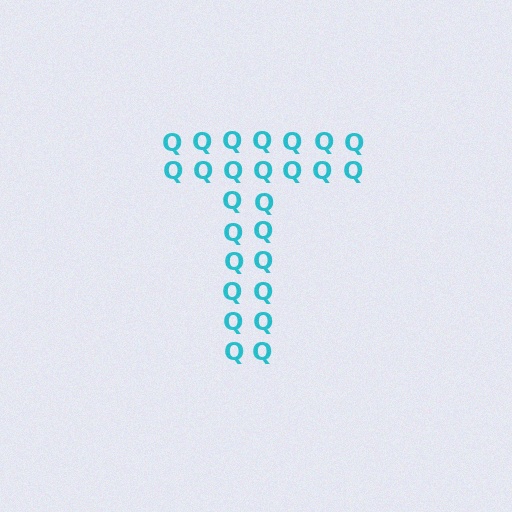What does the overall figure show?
The overall figure shows the letter T.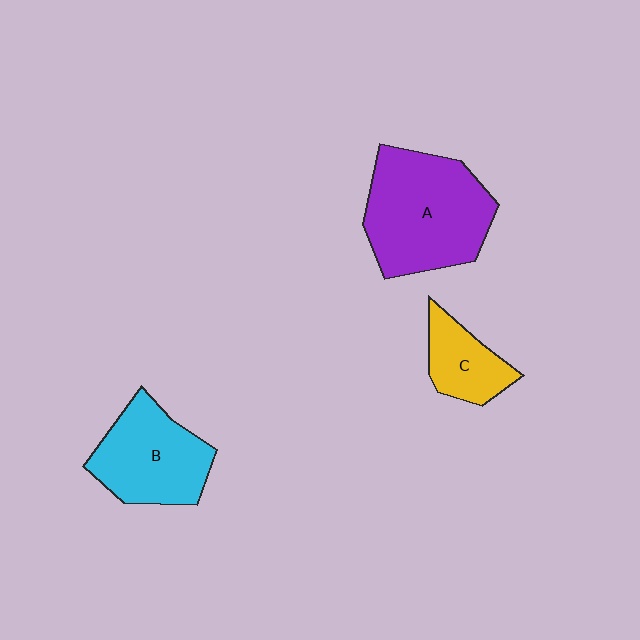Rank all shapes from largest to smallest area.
From largest to smallest: A (purple), B (cyan), C (yellow).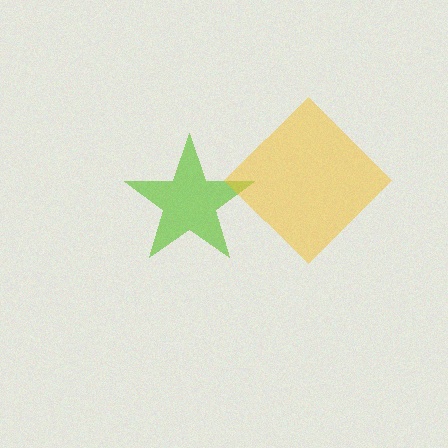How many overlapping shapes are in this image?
There are 2 overlapping shapes in the image.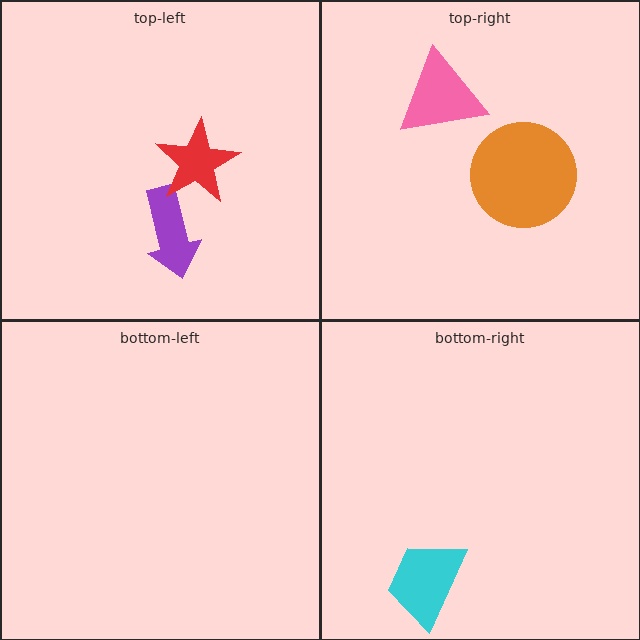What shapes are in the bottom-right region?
The cyan trapezoid.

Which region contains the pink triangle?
The top-right region.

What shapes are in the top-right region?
The orange circle, the pink triangle.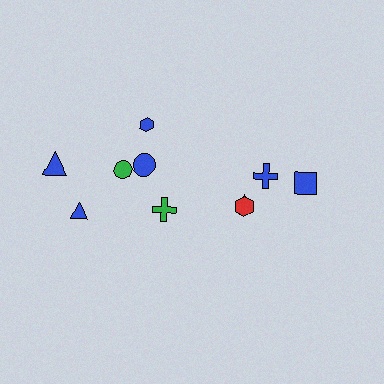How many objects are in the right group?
There are 4 objects.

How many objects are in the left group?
There are 6 objects.